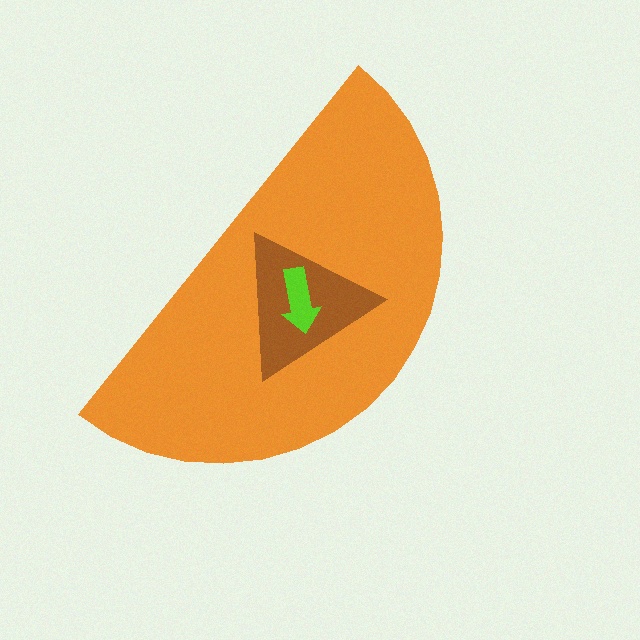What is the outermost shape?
The orange semicircle.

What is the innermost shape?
The lime arrow.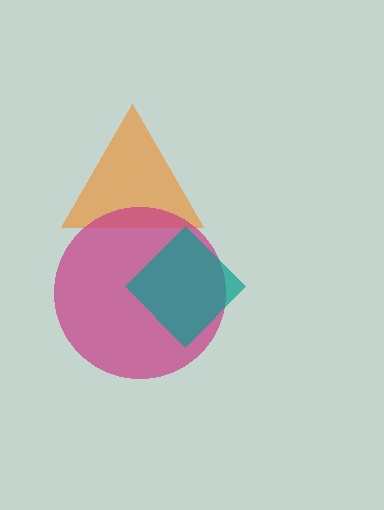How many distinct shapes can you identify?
There are 3 distinct shapes: an orange triangle, a magenta circle, a teal diamond.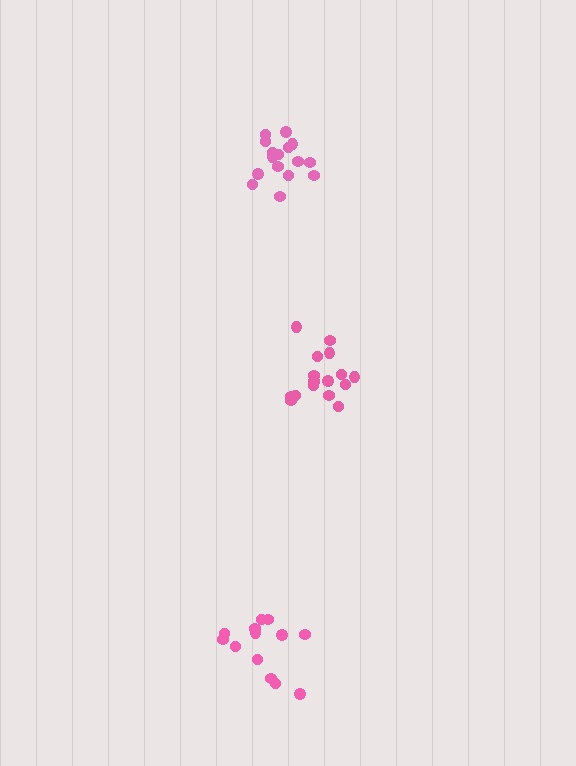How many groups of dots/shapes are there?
There are 3 groups.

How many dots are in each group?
Group 1: 16 dots, Group 2: 13 dots, Group 3: 16 dots (45 total).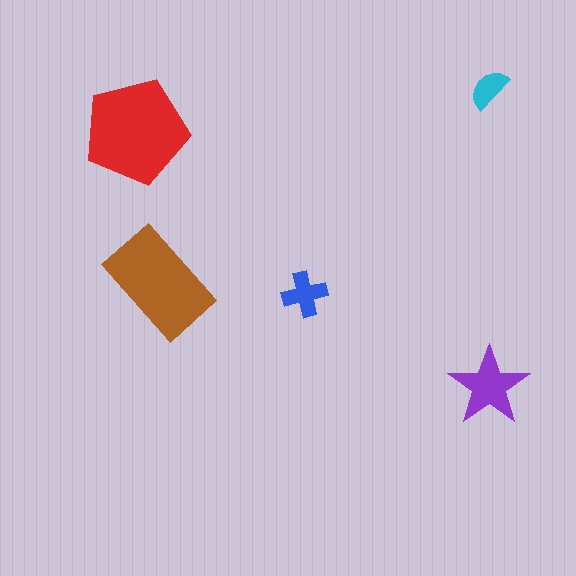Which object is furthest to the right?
The purple star is rightmost.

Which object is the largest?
The red pentagon.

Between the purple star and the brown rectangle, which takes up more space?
The brown rectangle.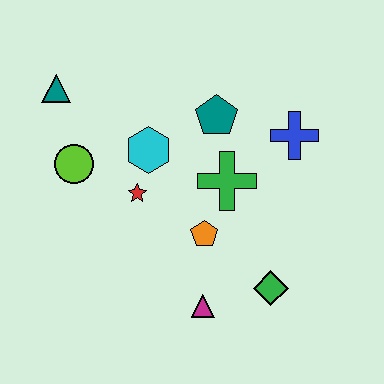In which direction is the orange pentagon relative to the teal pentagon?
The orange pentagon is below the teal pentagon.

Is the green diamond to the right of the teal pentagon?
Yes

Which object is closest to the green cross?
The orange pentagon is closest to the green cross.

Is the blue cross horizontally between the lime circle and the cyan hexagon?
No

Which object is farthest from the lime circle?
The green diamond is farthest from the lime circle.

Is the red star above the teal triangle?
No